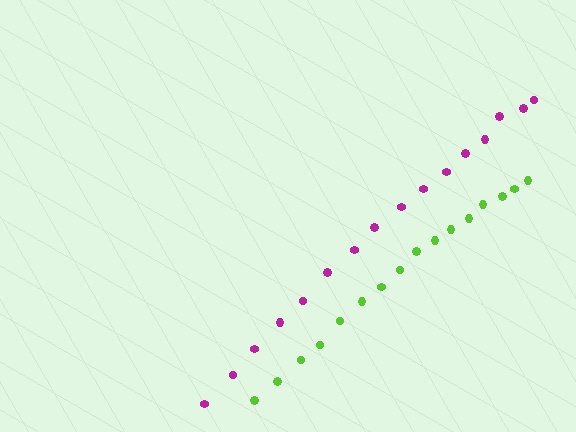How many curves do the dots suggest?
There are 2 distinct paths.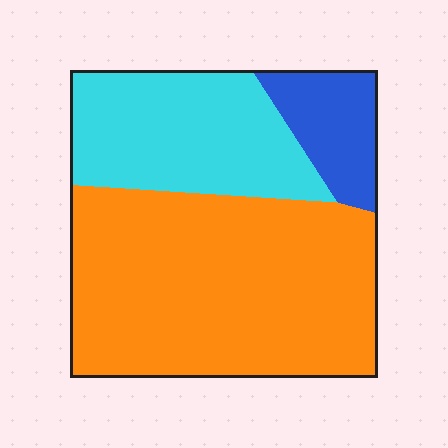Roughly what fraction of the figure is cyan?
Cyan takes up about one quarter (1/4) of the figure.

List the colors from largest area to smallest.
From largest to smallest: orange, cyan, blue.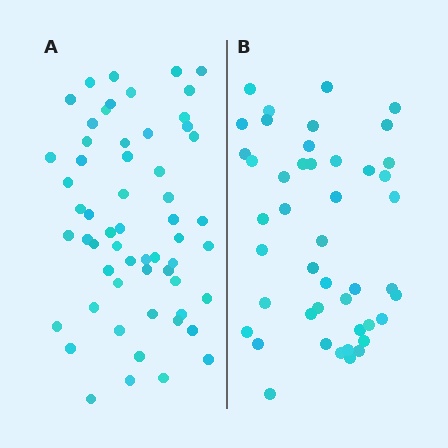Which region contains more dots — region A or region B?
Region A (the left region) has more dots.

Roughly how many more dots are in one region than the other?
Region A has approximately 15 more dots than region B.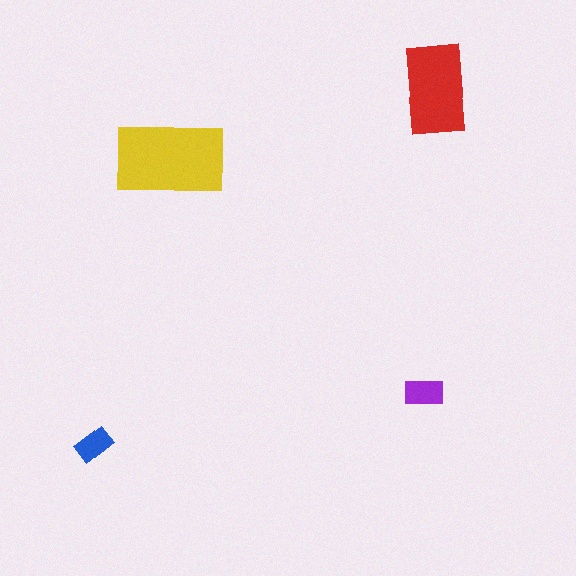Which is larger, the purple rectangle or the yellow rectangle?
The yellow one.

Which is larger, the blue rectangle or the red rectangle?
The red one.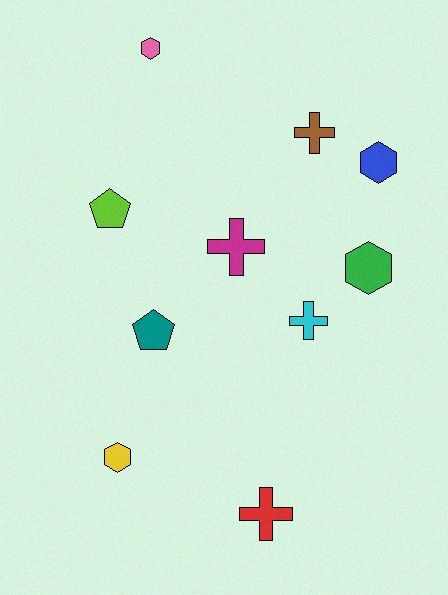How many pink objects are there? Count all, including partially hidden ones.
There is 1 pink object.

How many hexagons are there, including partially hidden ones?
There are 4 hexagons.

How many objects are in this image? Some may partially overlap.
There are 10 objects.